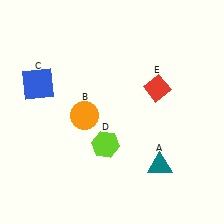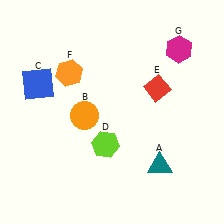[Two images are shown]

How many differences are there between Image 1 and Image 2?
There are 2 differences between the two images.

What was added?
An orange hexagon (F), a magenta hexagon (G) were added in Image 2.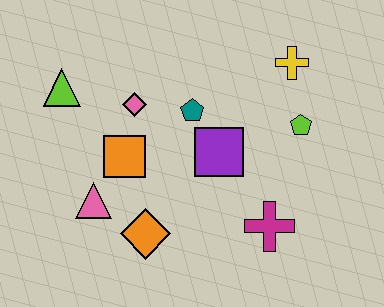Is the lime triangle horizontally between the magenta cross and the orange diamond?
No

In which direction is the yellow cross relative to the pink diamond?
The yellow cross is to the right of the pink diamond.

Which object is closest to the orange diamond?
The pink triangle is closest to the orange diamond.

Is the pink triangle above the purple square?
No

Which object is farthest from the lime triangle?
The magenta cross is farthest from the lime triangle.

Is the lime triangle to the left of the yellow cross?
Yes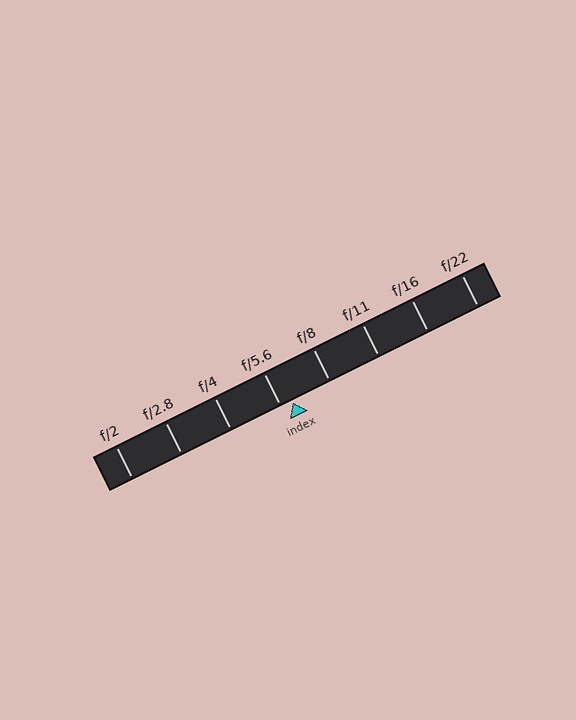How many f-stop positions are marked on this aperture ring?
There are 8 f-stop positions marked.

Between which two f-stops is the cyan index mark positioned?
The index mark is between f/5.6 and f/8.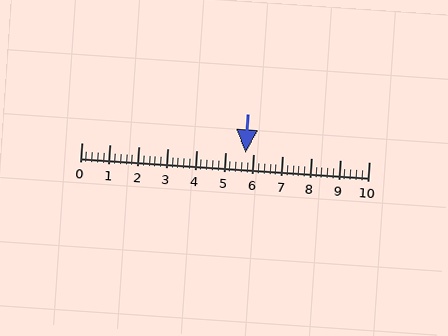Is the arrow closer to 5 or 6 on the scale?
The arrow is closer to 6.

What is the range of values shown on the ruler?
The ruler shows values from 0 to 10.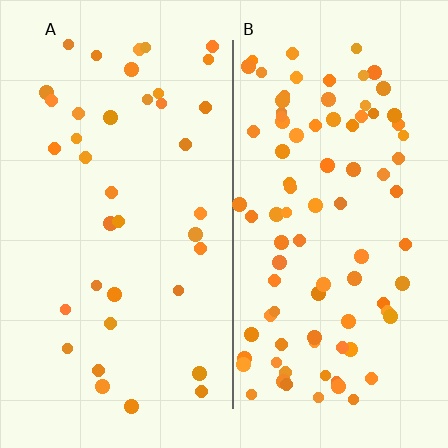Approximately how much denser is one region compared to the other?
Approximately 2.3× — region B over region A.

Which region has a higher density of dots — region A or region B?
B (the right).